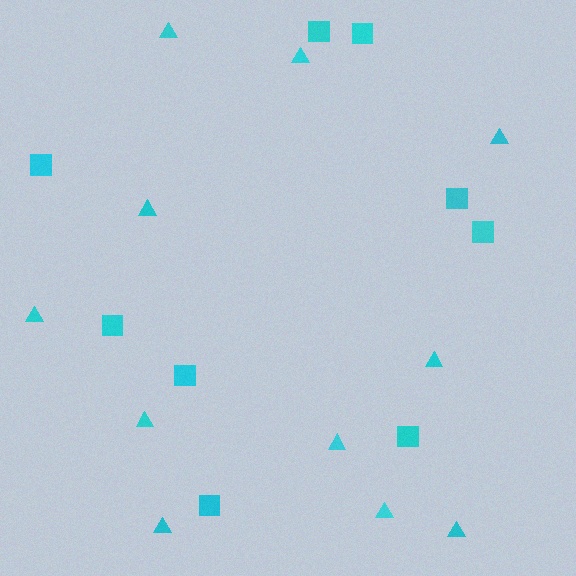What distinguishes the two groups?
There are 2 groups: one group of squares (9) and one group of triangles (11).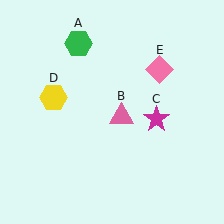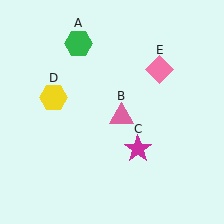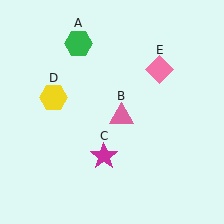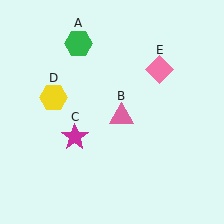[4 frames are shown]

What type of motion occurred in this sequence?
The magenta star (object C) rotated clockwise around the center of the scene.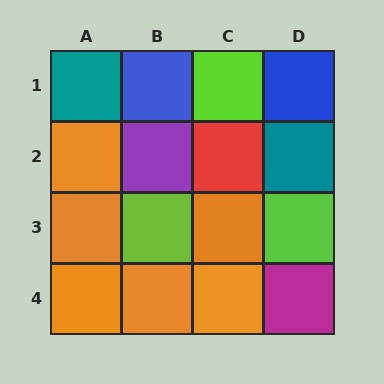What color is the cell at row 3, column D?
Lime.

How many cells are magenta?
1 cell is magenta.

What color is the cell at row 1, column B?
Blue.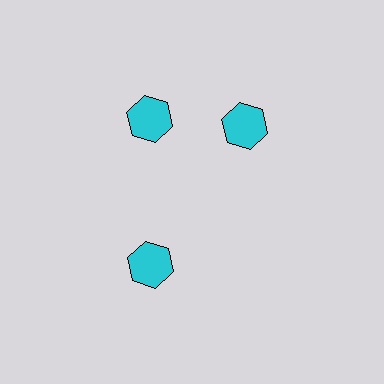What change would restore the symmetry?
The symmetry would be restored by rotating it back into even spacing with its neighbors so that all 3 hexagons sit at equal angles and equal distance from the center.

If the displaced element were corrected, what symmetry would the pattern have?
It would have 3-fold rotational symmetry — the pattern would map onto itself every 120 degrees.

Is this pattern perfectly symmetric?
No. The 3 cyan hexagons are arranged in a ring, but one element near the 3 o'clock position is rotated out of alignment along the ring, breaking the 3-fold rotational symmetry.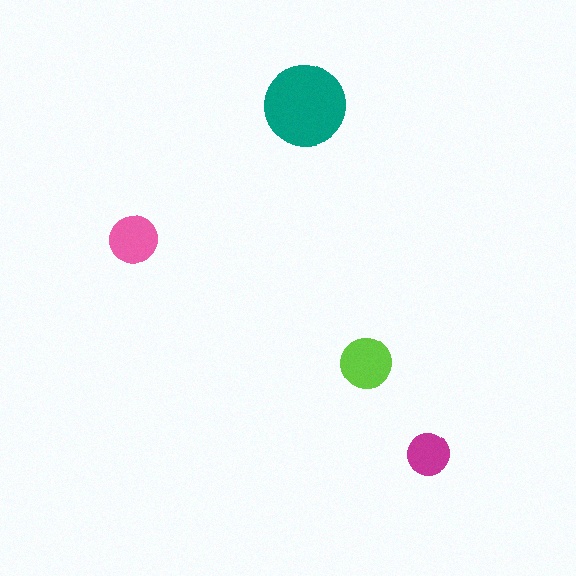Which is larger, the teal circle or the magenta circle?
The teal one.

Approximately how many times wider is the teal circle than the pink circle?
About 1.5 times wider.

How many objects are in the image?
There are 4 objects in the image.